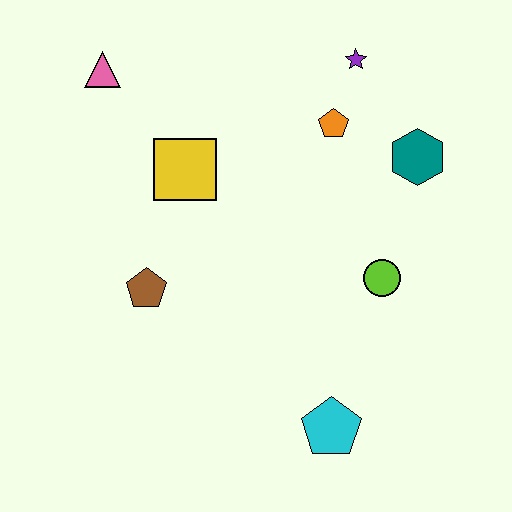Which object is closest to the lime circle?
The teal hexagon is closest to the lime circle.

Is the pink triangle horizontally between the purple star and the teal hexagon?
No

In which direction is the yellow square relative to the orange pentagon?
The yellow square is to the left of the orange pentagon.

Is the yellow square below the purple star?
Yes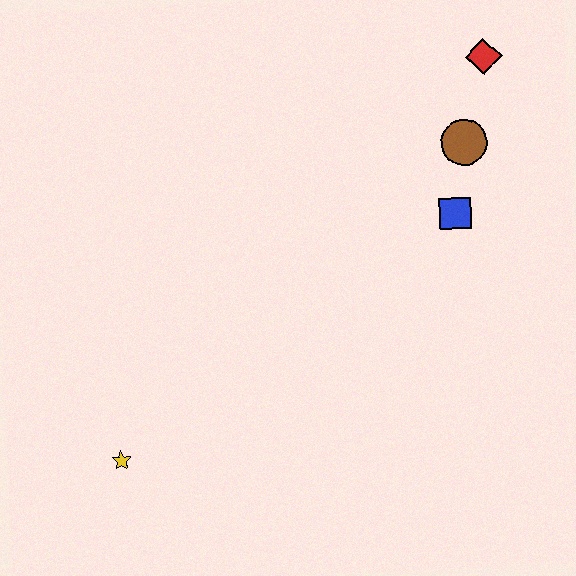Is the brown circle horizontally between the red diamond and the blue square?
Yes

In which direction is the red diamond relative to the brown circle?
The red diamond is above the brown circle.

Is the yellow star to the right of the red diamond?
No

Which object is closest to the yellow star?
The blue square is closest to the yellow star.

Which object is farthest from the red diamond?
The yellow star is farthest from the red diamond.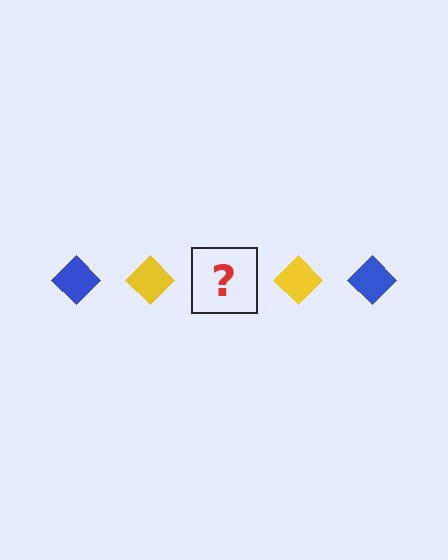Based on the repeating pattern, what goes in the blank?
The blank should be a blue diamond.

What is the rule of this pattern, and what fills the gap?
The rule is that the pattern cycles through blue, yellow diamonds. The gap should be filled with a blue diamond.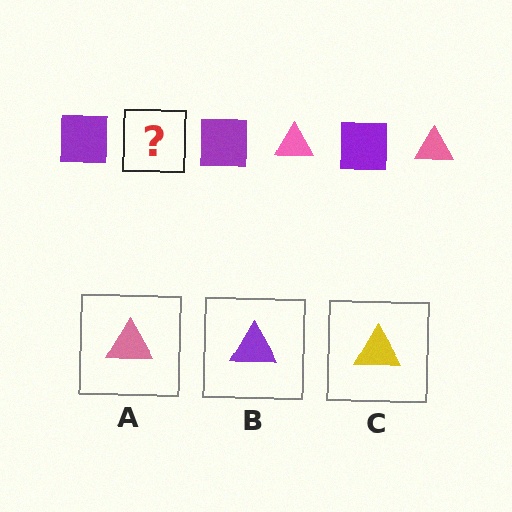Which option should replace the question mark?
Option A.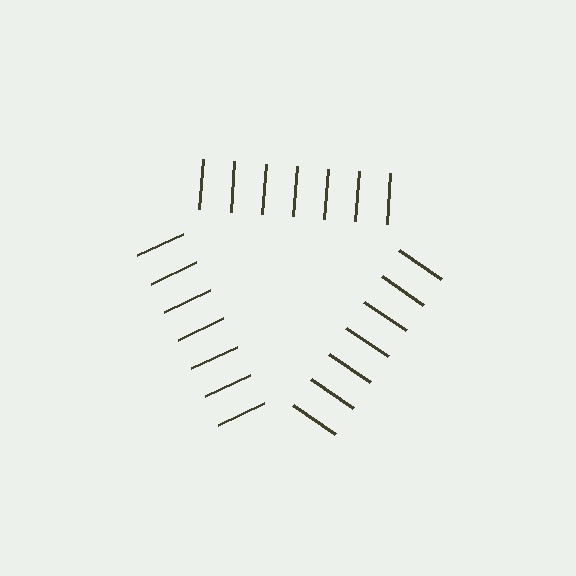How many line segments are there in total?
21 — 7 along each of the 3 edges.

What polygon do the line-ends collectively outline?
An illusory triangle — the line segments terminate on its edges but no continuous stroke is drawn.